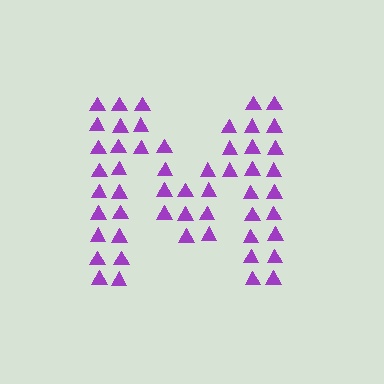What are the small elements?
The small elements are triangles.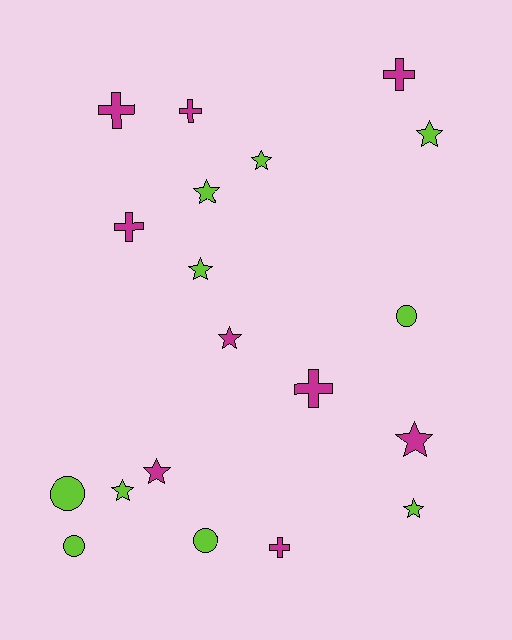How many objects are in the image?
There are 19 objects.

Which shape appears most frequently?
Star, with 9 objects.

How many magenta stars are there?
There are 3 magenta stars.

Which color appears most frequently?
Lime, with 10 objects.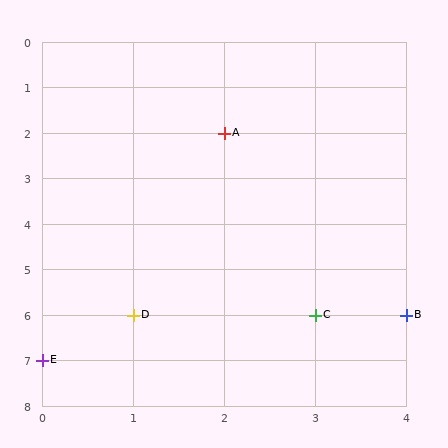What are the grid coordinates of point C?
Point C is at grid coordinates (3, 6).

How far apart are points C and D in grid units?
Points C and D are 2 columns apart.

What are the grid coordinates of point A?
Point A is at grid coordinates (2, 2).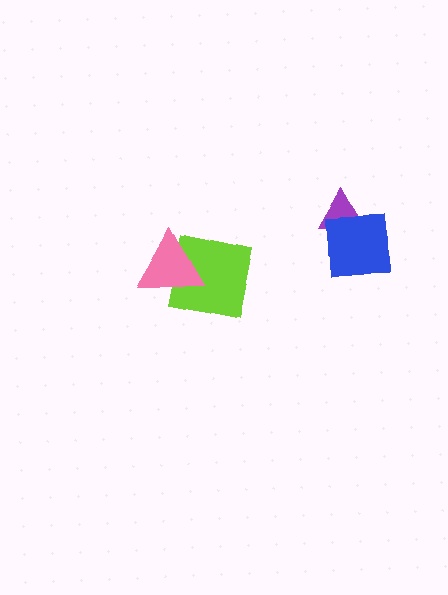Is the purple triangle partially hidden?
Yes, it is partially covered by another shape.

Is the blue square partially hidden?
No, no other shape covers it.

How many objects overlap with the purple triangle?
1 object overlaps with the purple triangle.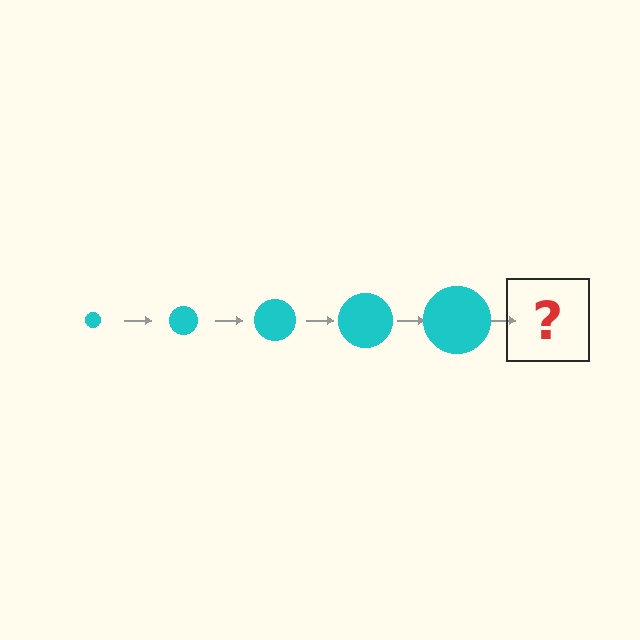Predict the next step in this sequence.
The next step is a cyan circle, larger than the previous one.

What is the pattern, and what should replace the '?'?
The pattern is that the circle gets progressively larger each step. The '?' should be a cyan circle, larger than the previous one.